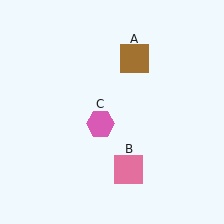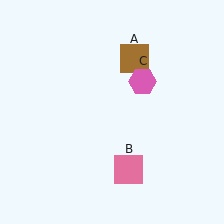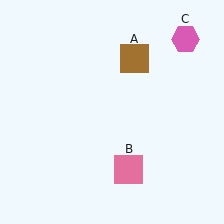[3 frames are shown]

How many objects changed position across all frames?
1 object changed position: pink hexagon (object C).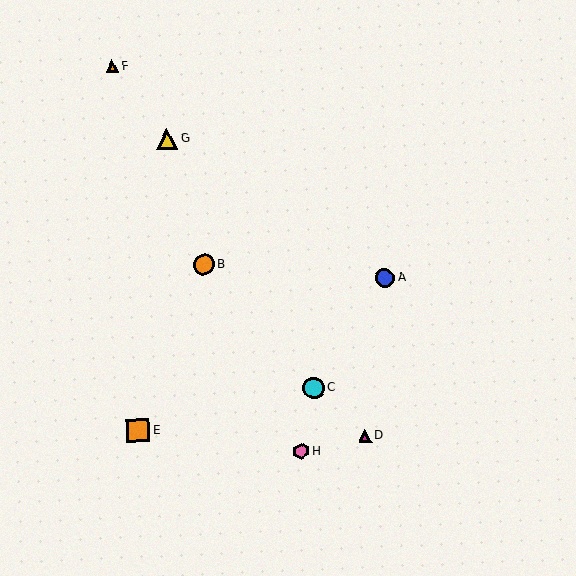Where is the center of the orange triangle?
The center of the orange triangle is at (112, 66).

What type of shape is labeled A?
Shape A is a blue circle.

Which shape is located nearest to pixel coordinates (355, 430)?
The magenta triangle (labeled D) at (365, 436) is nearest to that location.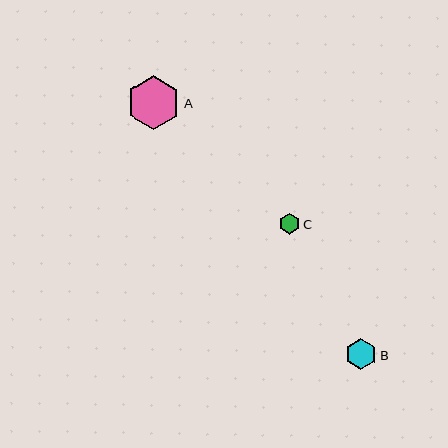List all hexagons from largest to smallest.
From largest to smallest: A, B, C.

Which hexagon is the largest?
Hexagon A is the largest with a size of approximately 53 pixels.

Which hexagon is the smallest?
Hexagon C is the smallest with a size of approximately 21 pixels.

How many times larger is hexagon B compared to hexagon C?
Hexagon B is approximately 1.5 times the size of hexagon C.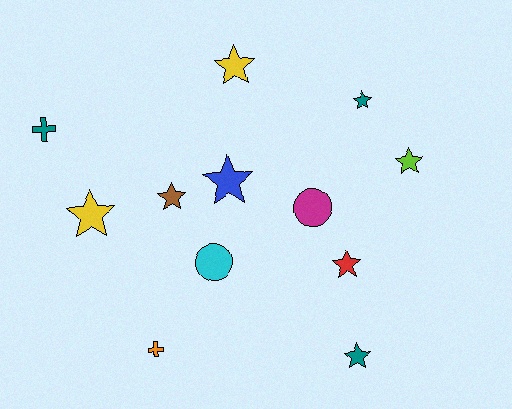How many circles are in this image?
There are 2 circles.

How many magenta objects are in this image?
There is 1 magenta object.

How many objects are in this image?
There are 12 objects.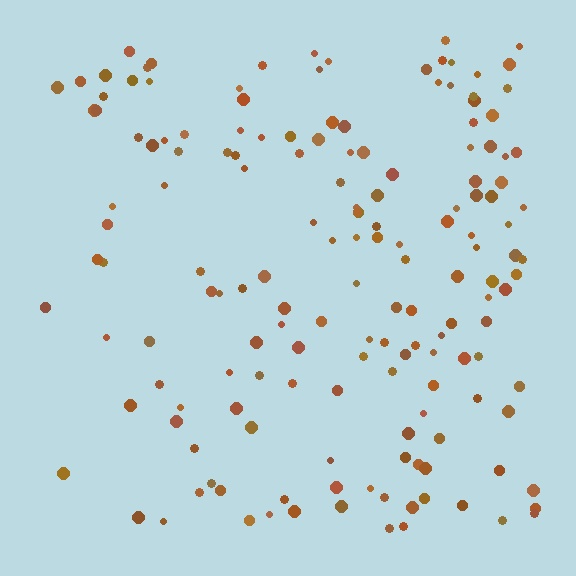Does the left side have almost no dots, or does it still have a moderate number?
Still a moderate number, just noticeably fewer than the right.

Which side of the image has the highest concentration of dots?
The right.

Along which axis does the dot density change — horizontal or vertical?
Horizontal.